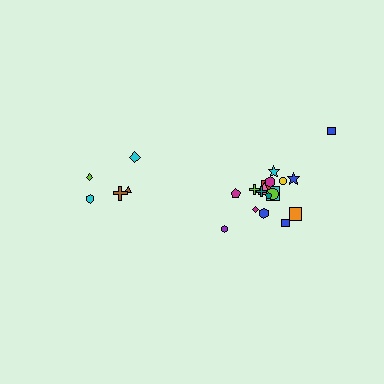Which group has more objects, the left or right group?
The right group.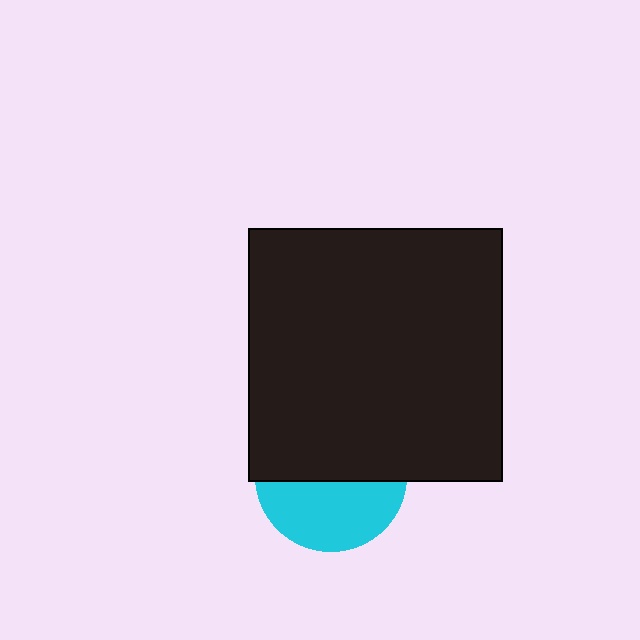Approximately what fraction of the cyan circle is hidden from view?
Roughly 55% of the cyan circle is hidden behind the black square.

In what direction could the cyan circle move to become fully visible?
The cyan circle could move down. That would shift it out from behind the black square entirely.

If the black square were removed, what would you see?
You would see the complete cyan circle.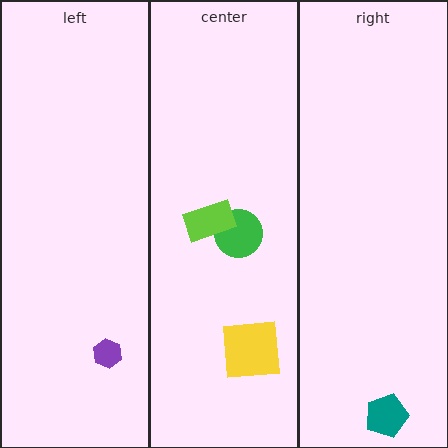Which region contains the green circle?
The center region.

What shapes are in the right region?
The teal pentagon.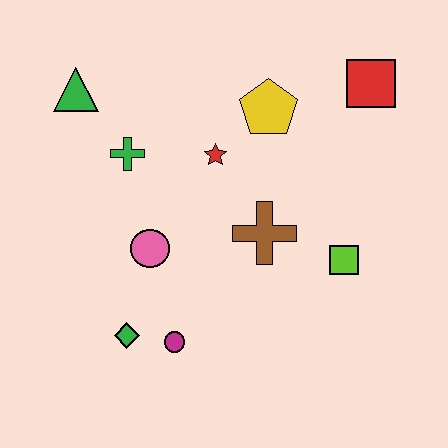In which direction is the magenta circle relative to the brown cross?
The magenta circle is below the brown cross.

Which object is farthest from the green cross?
The red square is farthest from the green cross.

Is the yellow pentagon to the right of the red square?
No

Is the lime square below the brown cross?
Yes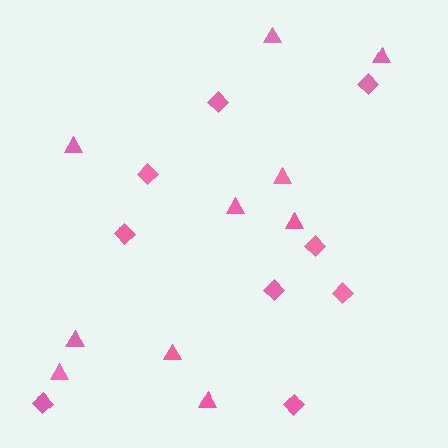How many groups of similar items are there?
There are 2 groups: one group of triangles (10) and one group of diamonds (9).